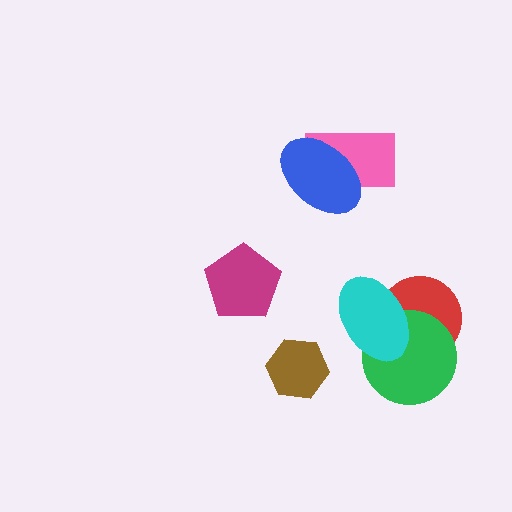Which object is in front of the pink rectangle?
The blue ellipse is in front of the pink rectangle.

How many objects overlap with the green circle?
2 objects overlap with the green circle.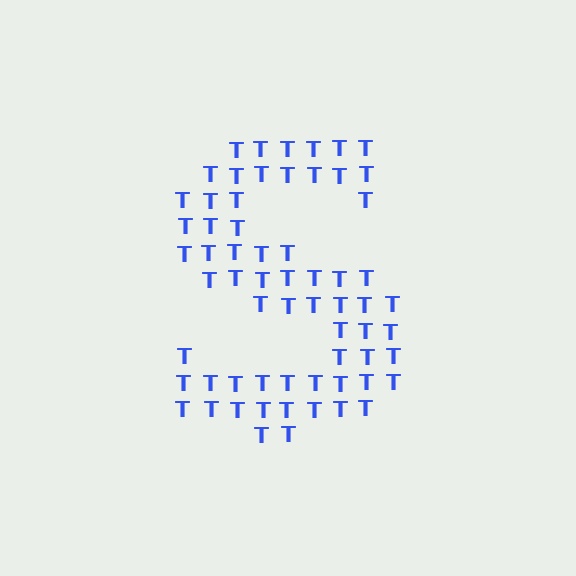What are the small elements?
The small elements are letter T's.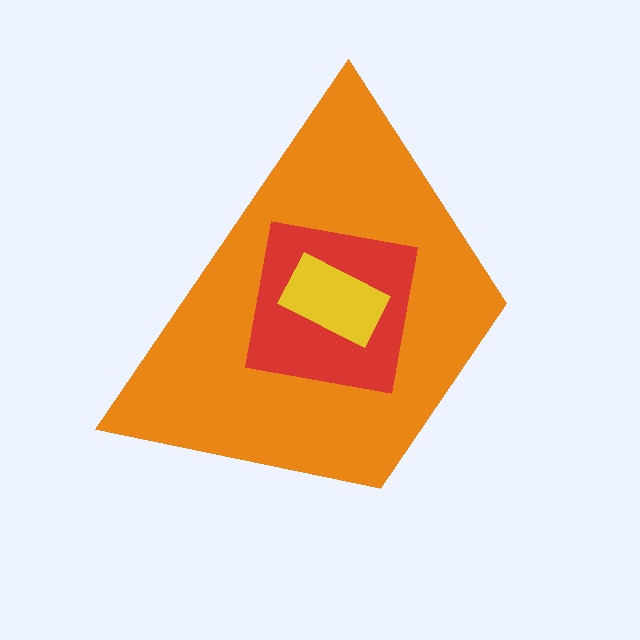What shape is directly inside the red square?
The yellow rectangle.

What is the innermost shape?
The yellow rectangle.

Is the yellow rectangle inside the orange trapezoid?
Yes.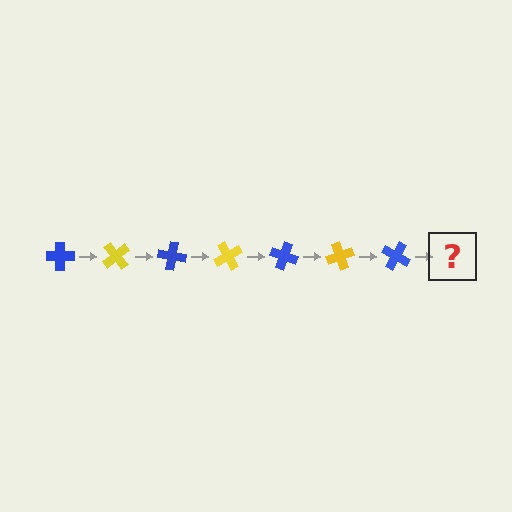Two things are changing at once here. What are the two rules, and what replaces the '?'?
The two rules are that it rotates 50 degrees each step and the color cycles through blue and yellow. The '?' should be a yellow cross, rotated 350 degrees from the start.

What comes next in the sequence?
The next element should be a yellow cross, rotated 350 degrees from the start.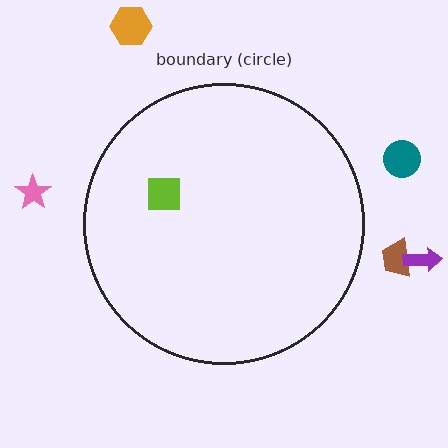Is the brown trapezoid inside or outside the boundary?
Outside.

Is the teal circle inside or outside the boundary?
Outside.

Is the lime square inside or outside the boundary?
Inside.